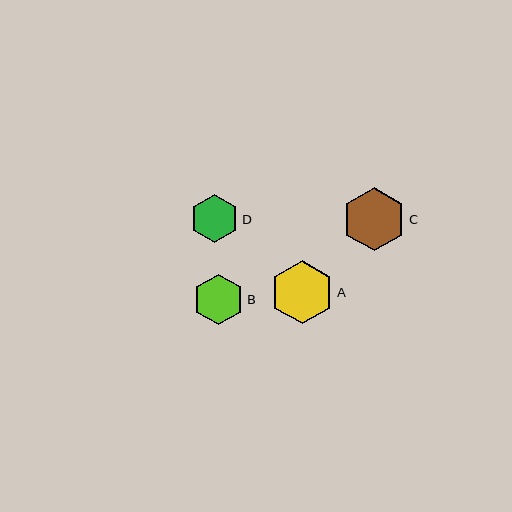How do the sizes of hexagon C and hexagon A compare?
Hexagon C and hexagon A are approximately the same size.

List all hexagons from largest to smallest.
From largest to smallest: C, A, B, D.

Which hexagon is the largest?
Hexagon C is the largest with a size of approximately 63 pixels.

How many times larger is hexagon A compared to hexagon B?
Hexagon A is approximately 1.2 times the size of hexagon B.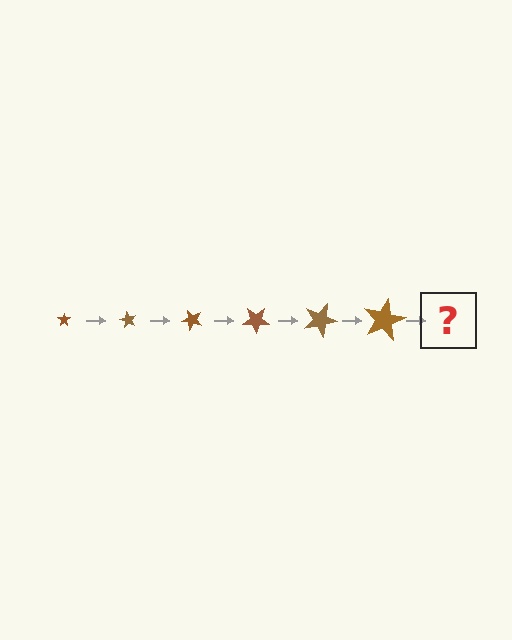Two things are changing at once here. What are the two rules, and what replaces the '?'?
The two rules are that the star grows larger each step and it rotates 60 degrees each step. The '?' should be a star, larger than the previous one and rotated 360 degrees from the start.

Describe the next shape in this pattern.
It should be a star, larger than the previous one and rotated 360 degrees from the start.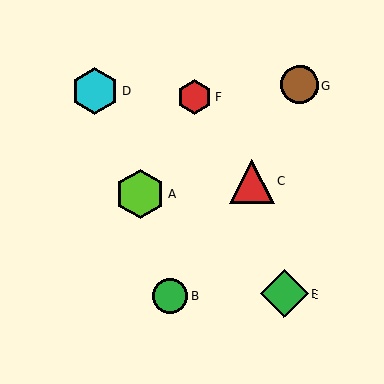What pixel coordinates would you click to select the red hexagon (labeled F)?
Click at (195, 97) to select the red hexagon F.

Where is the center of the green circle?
The center of the green circle is at (170, 296).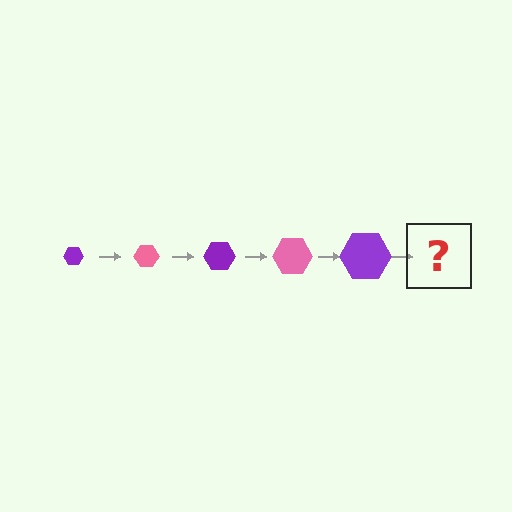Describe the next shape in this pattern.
It should be a pink hexagon, larger than the previous one.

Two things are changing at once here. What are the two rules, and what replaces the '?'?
The two rules are that the hexagon grows larger each step and the color cycles through purple and pink. The '?' should be a pink hexagon, larger than the previous one.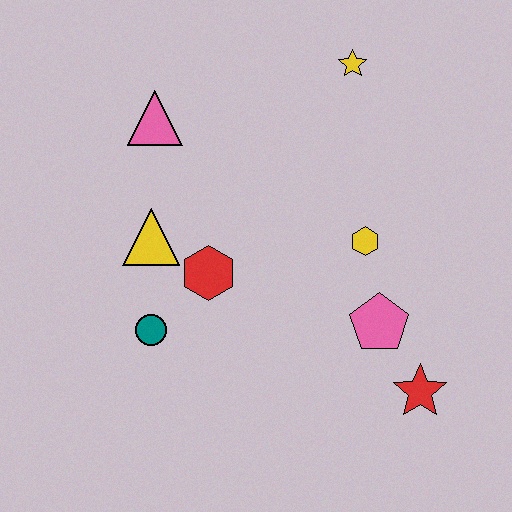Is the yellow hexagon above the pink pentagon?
Yes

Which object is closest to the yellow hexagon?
The pink pentagon is closest to the yellow hexagon.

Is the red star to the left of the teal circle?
No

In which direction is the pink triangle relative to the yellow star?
The pink triangle is to the left of the yellow star.